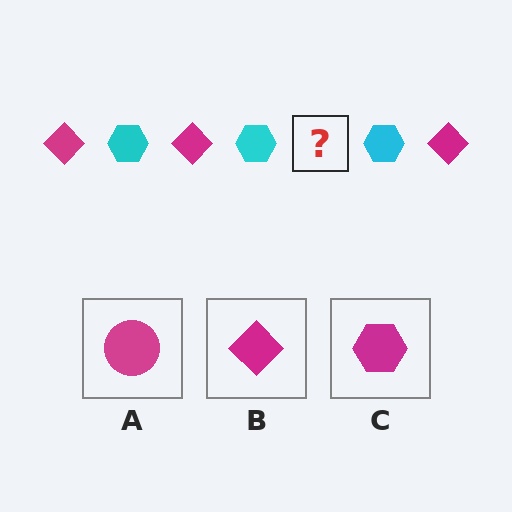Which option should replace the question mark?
Option B.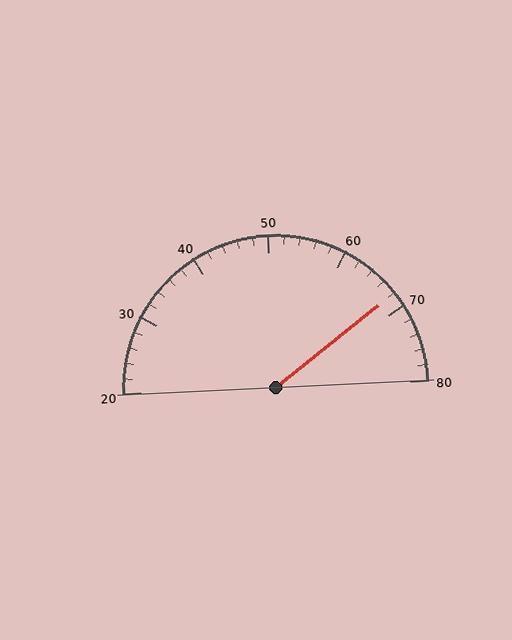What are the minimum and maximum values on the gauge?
The gauge ranges from 20 to 80.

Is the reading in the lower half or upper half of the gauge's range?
The reading is in the upper half of the range (20 to 80).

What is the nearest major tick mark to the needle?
The nearest major tick mark is 70.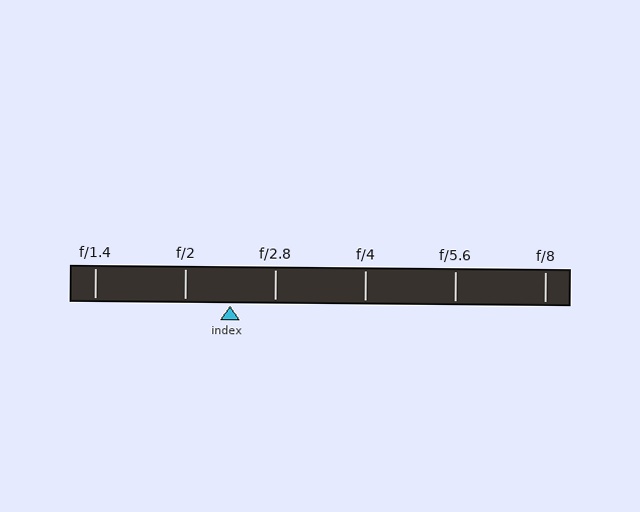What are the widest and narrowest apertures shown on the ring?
The widest aperture shown is f/1.4 and the narrowest is f/8.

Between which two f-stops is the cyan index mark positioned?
The index mark is between f/2 and f/2.8.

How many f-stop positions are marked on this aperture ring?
There are 6 f-stop positions marked.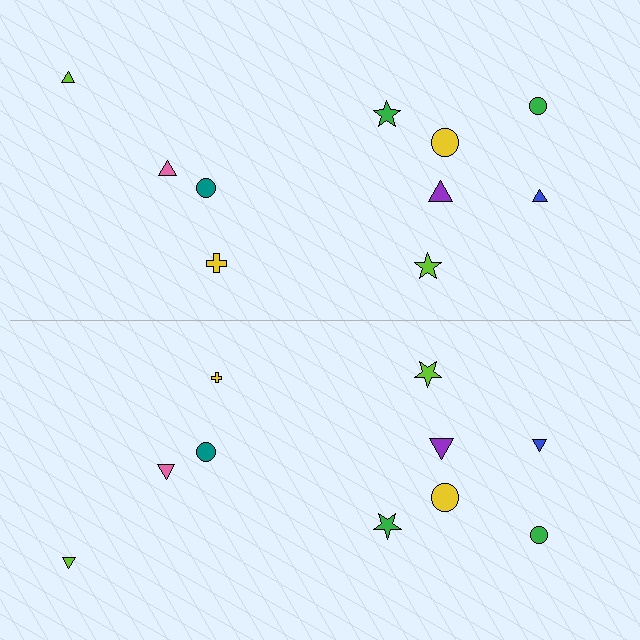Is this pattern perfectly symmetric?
No, the pattern is not perfectly symmetric. The yellow cross on the bottom side has a different size than its mirror counterpart.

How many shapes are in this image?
There are 20 shapes in this image.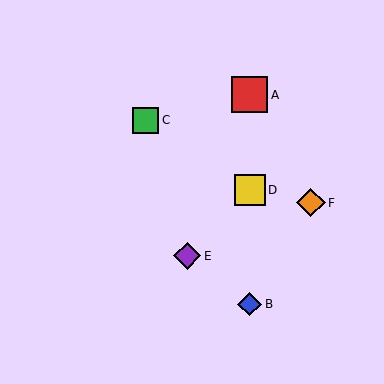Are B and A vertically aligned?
Yes, both are at x≈250.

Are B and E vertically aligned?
No, B is at x≈250 and E is at x≈187.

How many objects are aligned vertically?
3 objects (A, B, D) are aligned vertically.